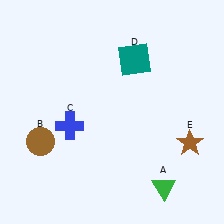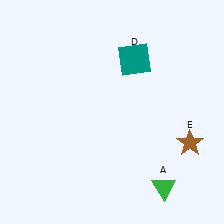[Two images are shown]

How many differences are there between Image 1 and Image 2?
There are 2 differences between the two images.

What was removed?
The brown circle (B), the blue cross (C) were removed in Image 2.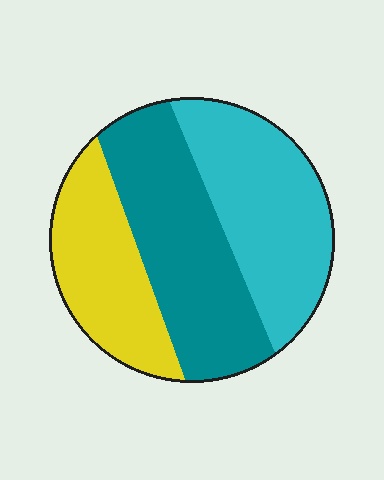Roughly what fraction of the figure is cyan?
Cyan covers roughly 35% of the figure.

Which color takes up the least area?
Yellow, at roughly 25%.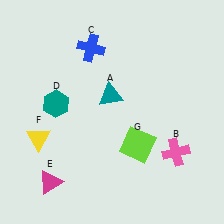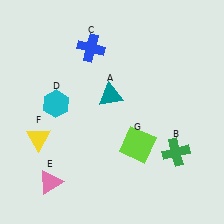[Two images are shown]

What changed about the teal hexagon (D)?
In Image 1, D is teal. In Image 2, it changed to cyan.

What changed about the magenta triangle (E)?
In Image 1, E is magenta. In Image 2, it changed to pink.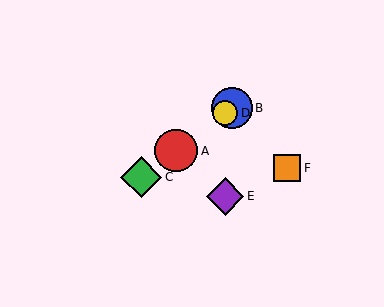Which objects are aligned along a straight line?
Objects A, B, C, D are aligned along a straight line.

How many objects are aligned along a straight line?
4 objects (A, B, C, D) are aligned along a straight line.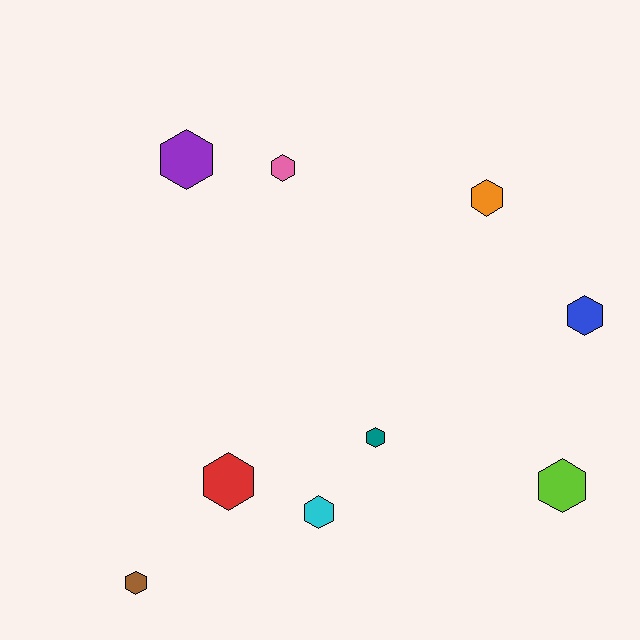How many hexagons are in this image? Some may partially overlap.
There are 9 hexagons.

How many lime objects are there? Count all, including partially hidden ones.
There is 1 lime object.